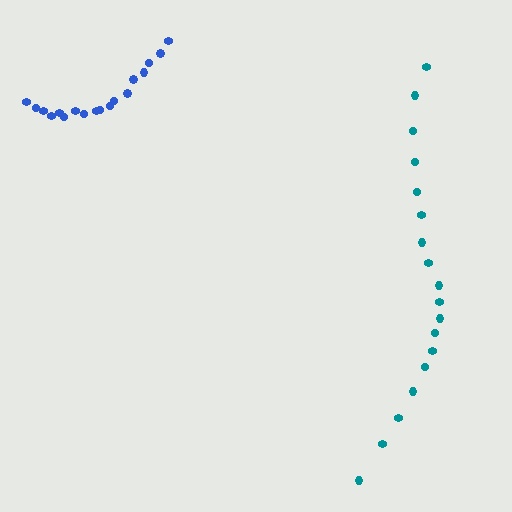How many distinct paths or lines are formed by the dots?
There are 2 distinct paths.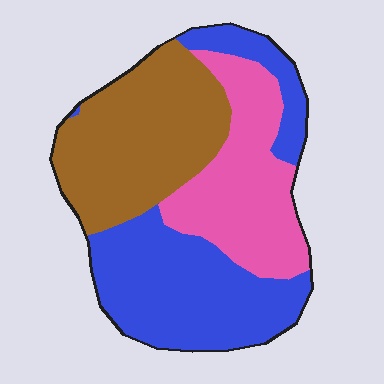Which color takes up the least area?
Pink, at roughly 25%.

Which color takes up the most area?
Blue, at roughly 40%.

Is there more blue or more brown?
Blue.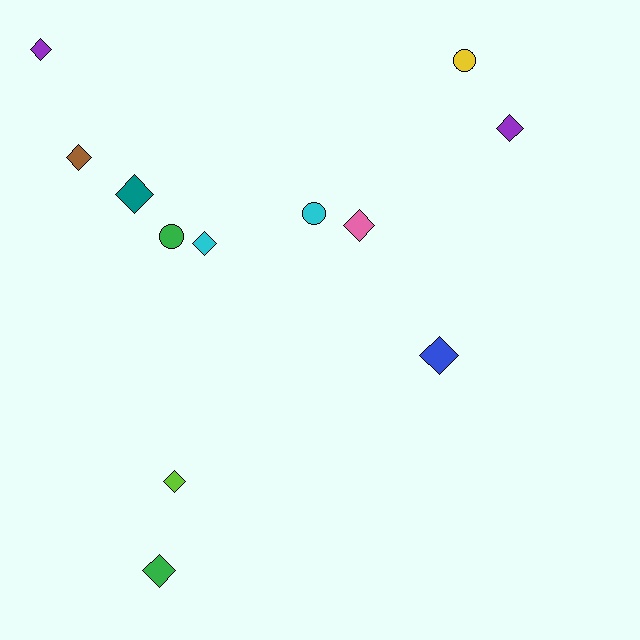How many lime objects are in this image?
There is 1 lime object.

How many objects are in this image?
There are 12 objects.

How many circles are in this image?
There are 3 circles.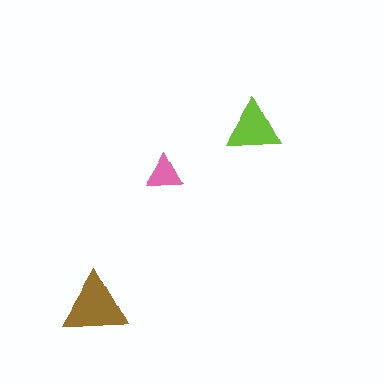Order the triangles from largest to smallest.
the brown one, the lime one, the pink one.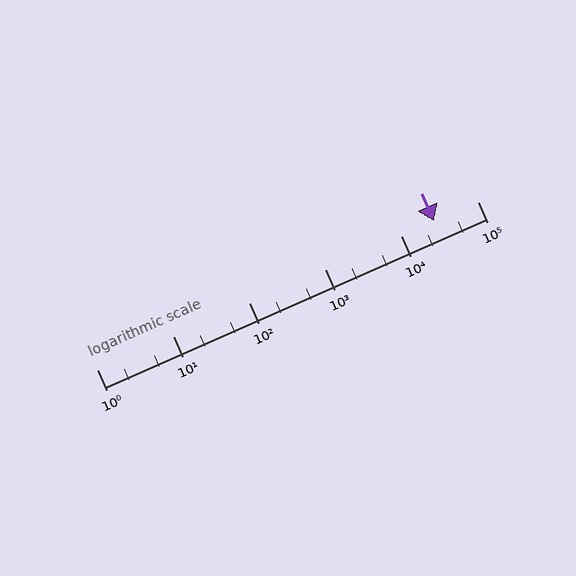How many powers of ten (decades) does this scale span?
The scale spans 5 decades, from 1 to 100000.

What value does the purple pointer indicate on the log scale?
The pointer indicates approximately 27000.